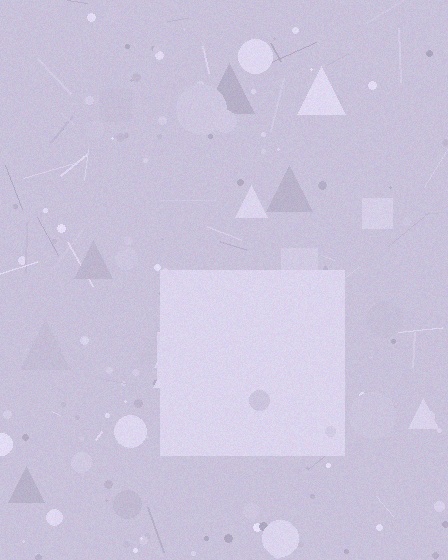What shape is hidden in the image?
A square is hidden in the image.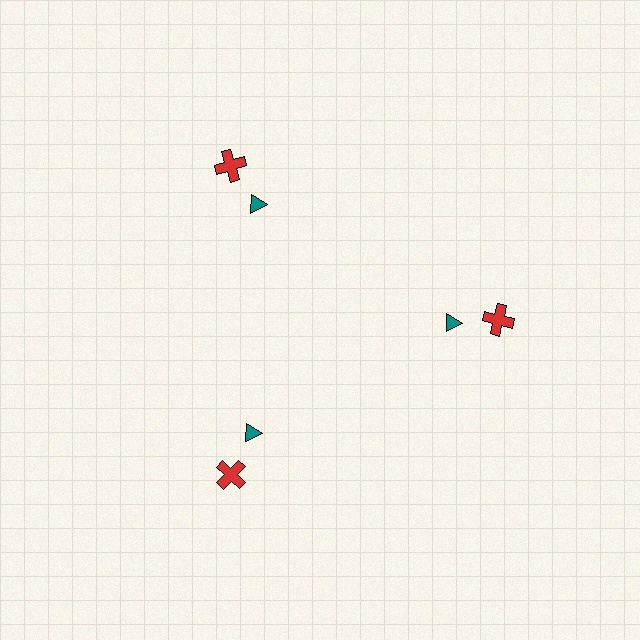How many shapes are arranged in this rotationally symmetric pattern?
There are 6 shapes, arranged in 3 groups of 2.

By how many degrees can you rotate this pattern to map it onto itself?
The pattern maps onto itself every 120 degrees of rotation.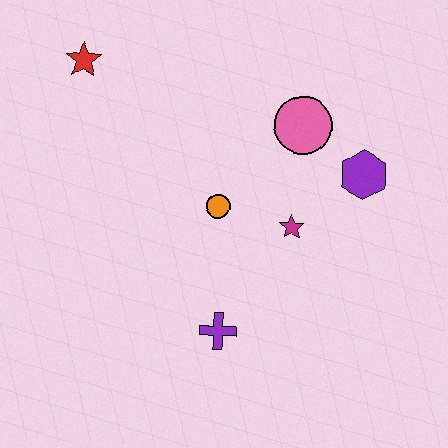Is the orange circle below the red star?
Yes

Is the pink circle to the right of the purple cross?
Yes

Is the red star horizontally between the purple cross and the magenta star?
No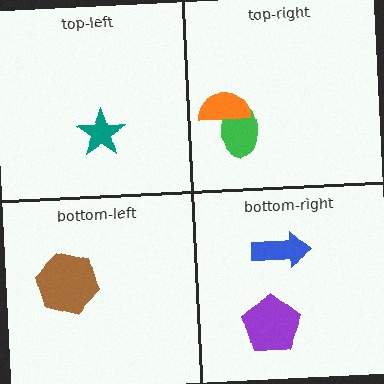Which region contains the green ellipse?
The top-right region.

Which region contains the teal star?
The top-left region.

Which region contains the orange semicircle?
The top-right region.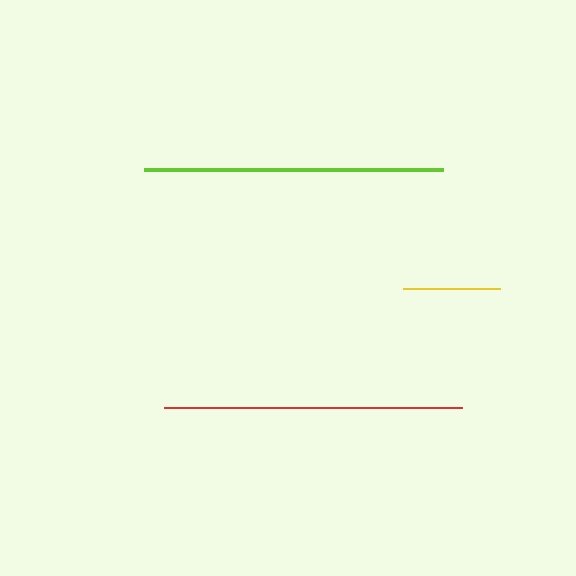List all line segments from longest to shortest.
From longest to shortest: lime, red, yellow.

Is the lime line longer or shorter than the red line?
The lime line is longer than the red line.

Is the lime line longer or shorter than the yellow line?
The lime line is longer than the yellow line.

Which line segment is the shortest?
The yellow line is the shortest at approximately 96 pixels.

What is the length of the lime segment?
The lime segment is approximately 299 pixels long.